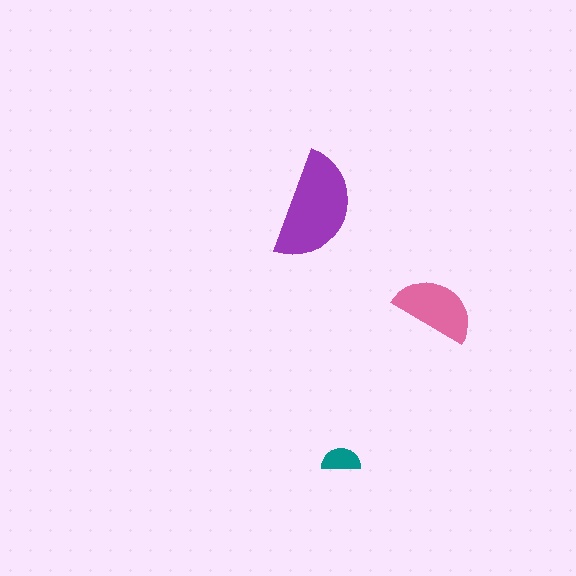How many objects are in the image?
There are 3 objects in the image.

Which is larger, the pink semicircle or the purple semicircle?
The purple one.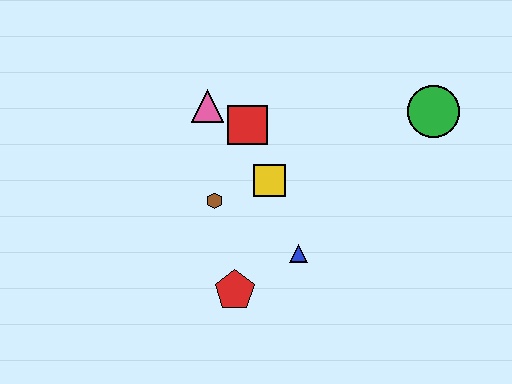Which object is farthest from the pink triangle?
The green circle is farthest from the pink triangle.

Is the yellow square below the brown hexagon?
No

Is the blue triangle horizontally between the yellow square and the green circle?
Yes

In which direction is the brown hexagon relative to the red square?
The brown hexagon is below the red square.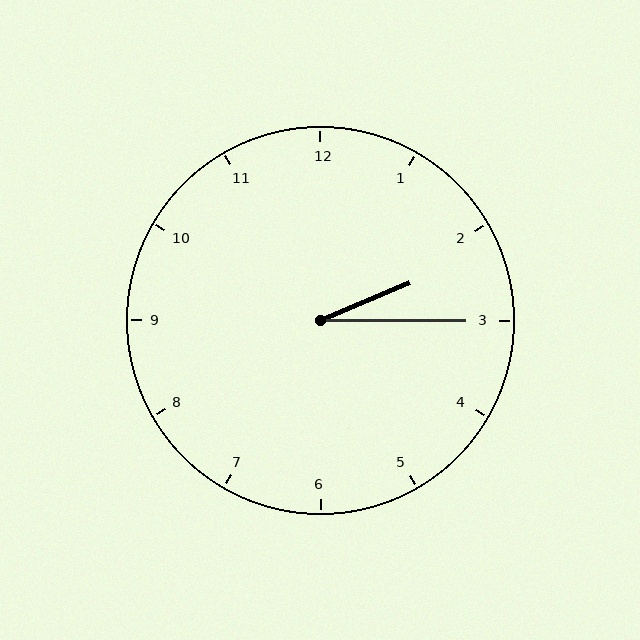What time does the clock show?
2:15.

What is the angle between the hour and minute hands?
Approximately 22 degrees.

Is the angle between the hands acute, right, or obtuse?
It is acute.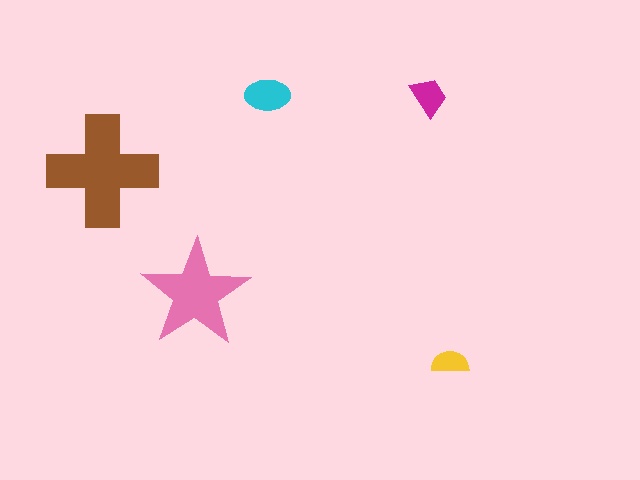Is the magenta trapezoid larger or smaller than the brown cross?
Smaller.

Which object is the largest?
The brown cross.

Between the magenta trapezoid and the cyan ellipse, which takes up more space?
The cyan ellipse.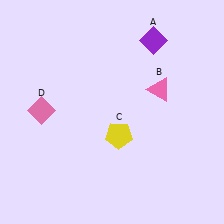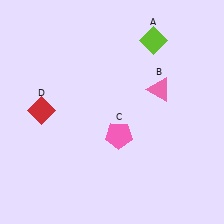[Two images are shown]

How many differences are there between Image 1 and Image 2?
There are 3 differences between the two images.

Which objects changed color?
A changed from purple to lime. C changed from yellow to pink. D changed from pink to red.